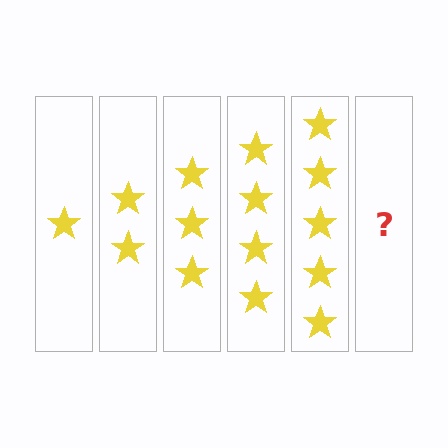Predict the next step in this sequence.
The next step is 6 stars.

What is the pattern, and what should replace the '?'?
The pattern is that each step adds one more star. The '?' should be 6 stars.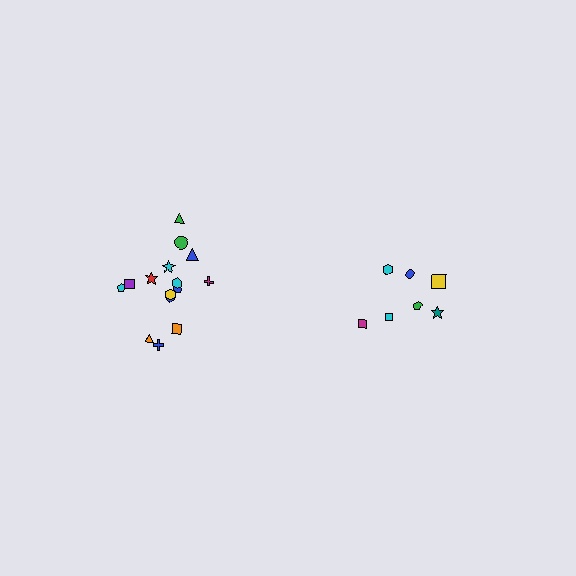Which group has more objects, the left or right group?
The left group.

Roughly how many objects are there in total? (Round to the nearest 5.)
Roughly 20 objects in total.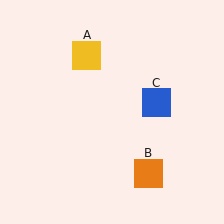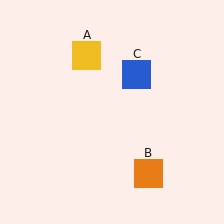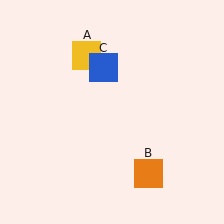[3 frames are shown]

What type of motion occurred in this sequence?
The blue square (object C) rotated counterclockwise around the center of the scene.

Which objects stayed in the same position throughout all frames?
Yellow square (object A) and orange square (object B) remained stationary.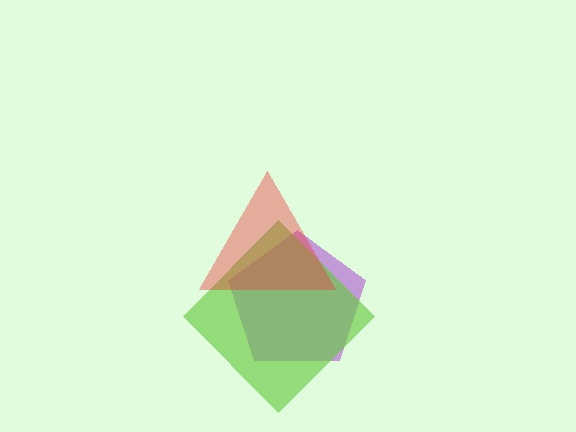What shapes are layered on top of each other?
The layered shapes are: a purple pentagon, a lime diamond, a red triangle.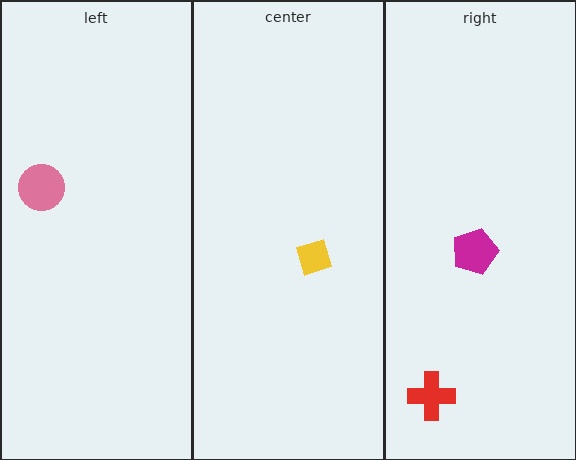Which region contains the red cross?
The right region.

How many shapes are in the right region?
2.